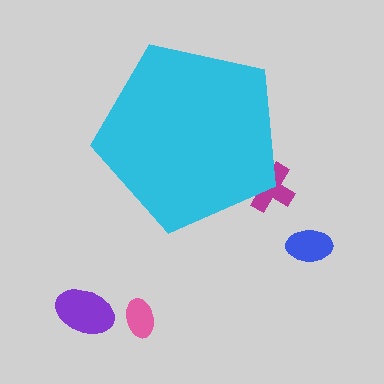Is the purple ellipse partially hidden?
No, the purple ellipse is fully visible.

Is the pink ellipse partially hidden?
No, the pink ellipse is fully visible.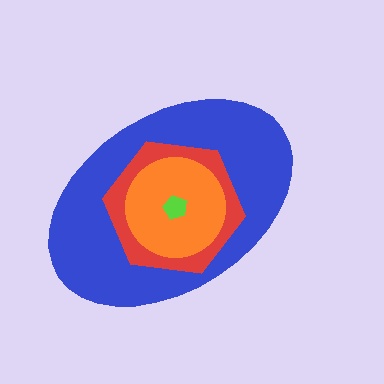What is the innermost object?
The lime pentagon.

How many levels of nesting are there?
4.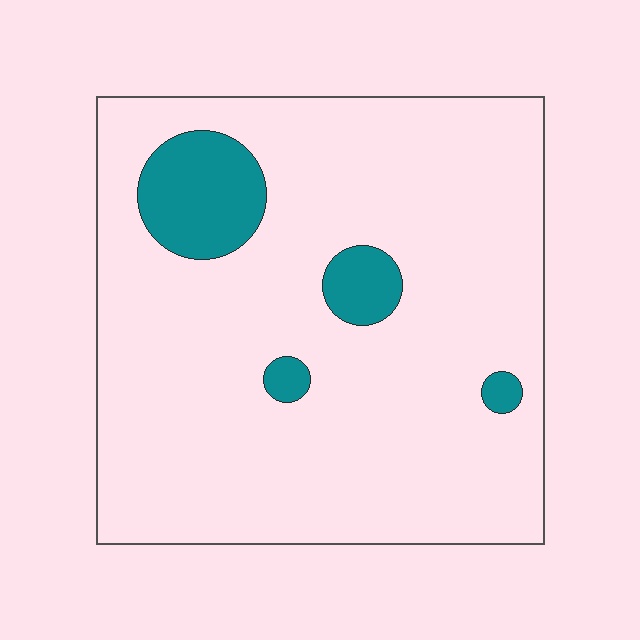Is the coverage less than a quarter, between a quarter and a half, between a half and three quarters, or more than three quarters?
Less than a quarter.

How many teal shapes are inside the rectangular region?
4.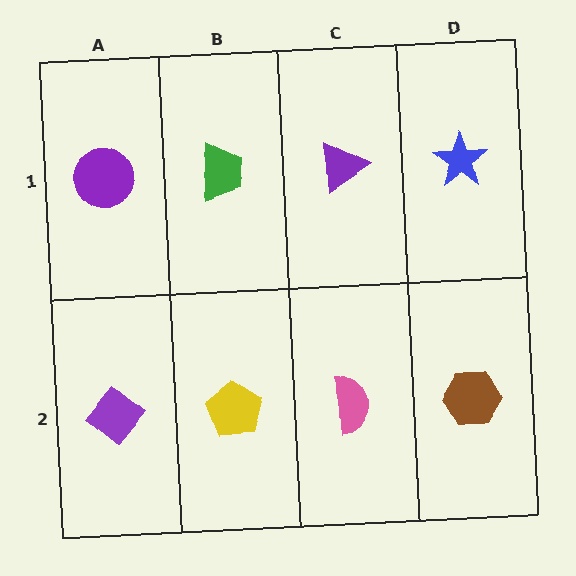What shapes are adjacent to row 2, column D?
A blue star (row 1, column D), a pink semicircle (row 2, column C).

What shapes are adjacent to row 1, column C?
A pink semicircle (row 2, column C), a green trapezoid (row 1, column B), a blue star (row 1, column D).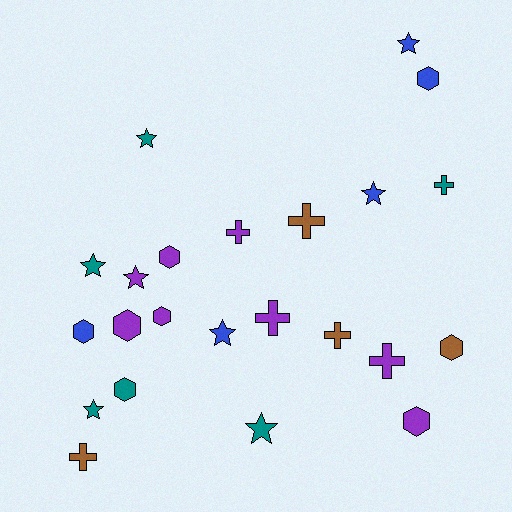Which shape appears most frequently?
Hexagon, with 8 objects.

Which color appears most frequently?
Purple, with 8 objects.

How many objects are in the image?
There are 23 objects.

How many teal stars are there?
There are 4 teal stars.